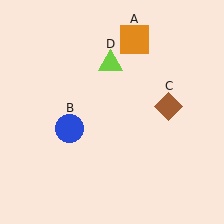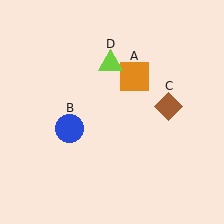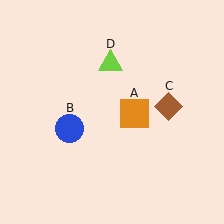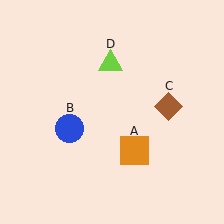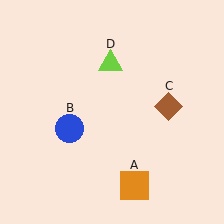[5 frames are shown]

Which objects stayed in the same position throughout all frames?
Blue circle (object B) and brown diamond (object C) and lime triangle (object D) remained stationary.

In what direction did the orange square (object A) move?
The orange square (object A) moved down.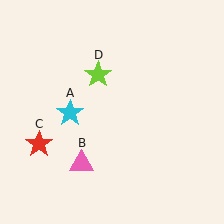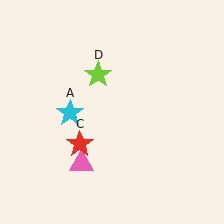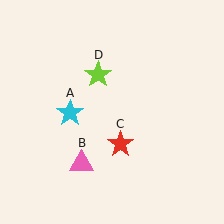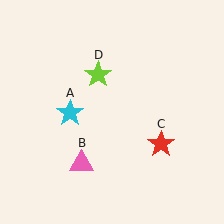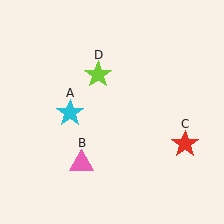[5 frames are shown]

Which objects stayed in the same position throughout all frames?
Cyan star (object A) and pink triangle (object B) and lime star (object D) remained stationary.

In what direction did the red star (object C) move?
The red star (object C) moved right.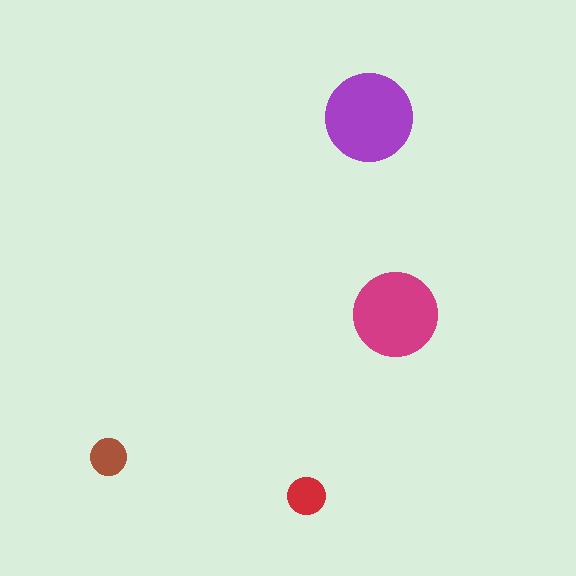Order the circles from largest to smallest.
the purple one, the magenta one, the red one, the brown one.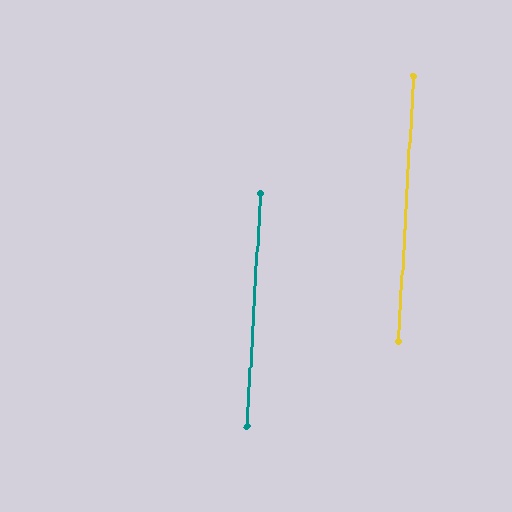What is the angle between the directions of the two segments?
Approximately 0 degrees.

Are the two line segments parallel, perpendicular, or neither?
Parallel — their directions differ by only 0.2°.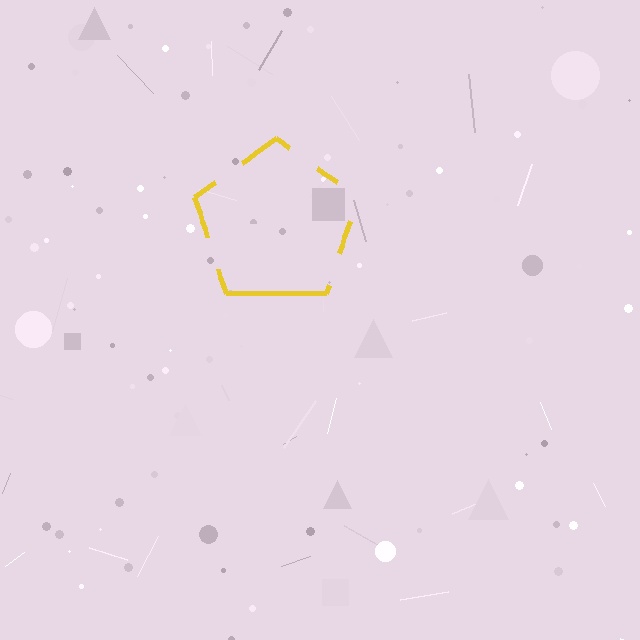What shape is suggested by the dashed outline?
The dashed outline suggests a pentagon.